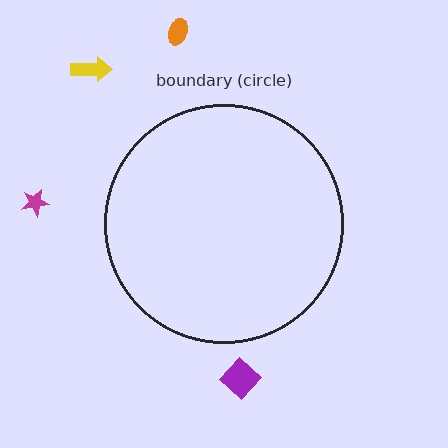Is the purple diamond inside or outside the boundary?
Outside.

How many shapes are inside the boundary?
0 inside, 4 outside.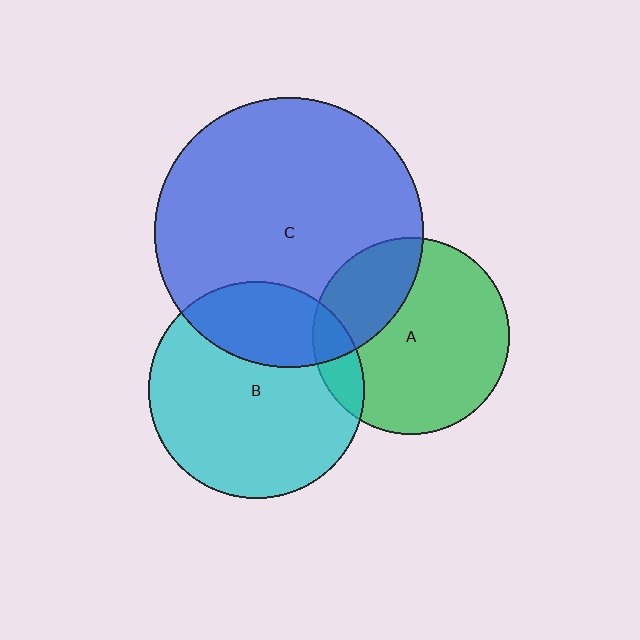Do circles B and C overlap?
Yes.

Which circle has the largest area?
Circle C (blue).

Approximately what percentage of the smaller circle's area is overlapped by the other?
Approximately 30%.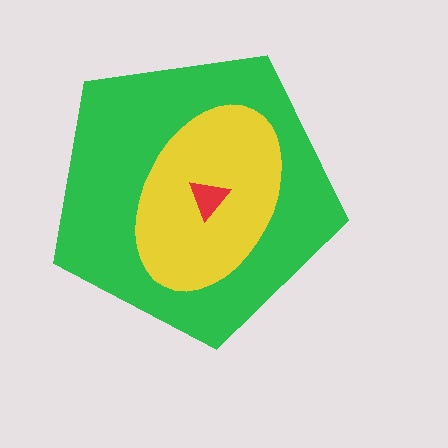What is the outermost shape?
The green pentagon.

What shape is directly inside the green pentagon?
The yellow ellipse.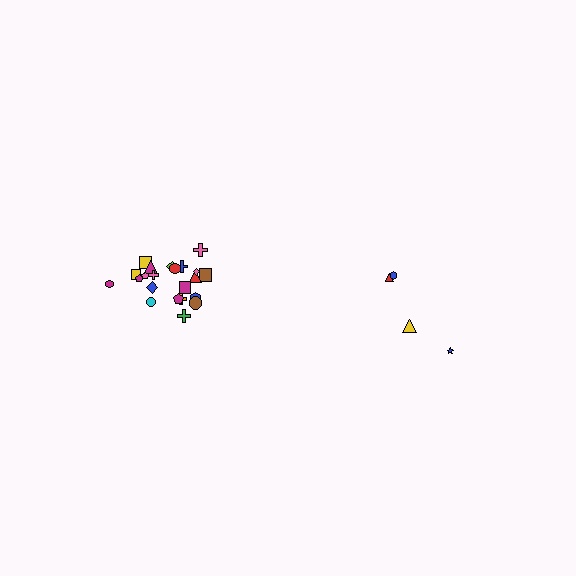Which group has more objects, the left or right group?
The left group.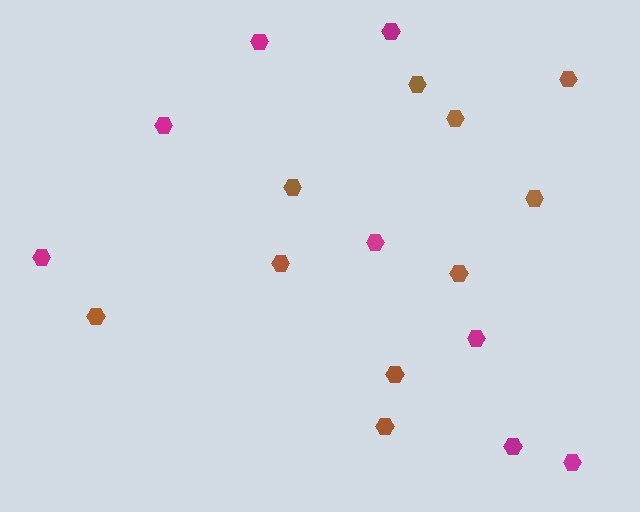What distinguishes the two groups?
There are 2 groups: one group of brown hexagons (10) and one group of magenta hexagons (8).